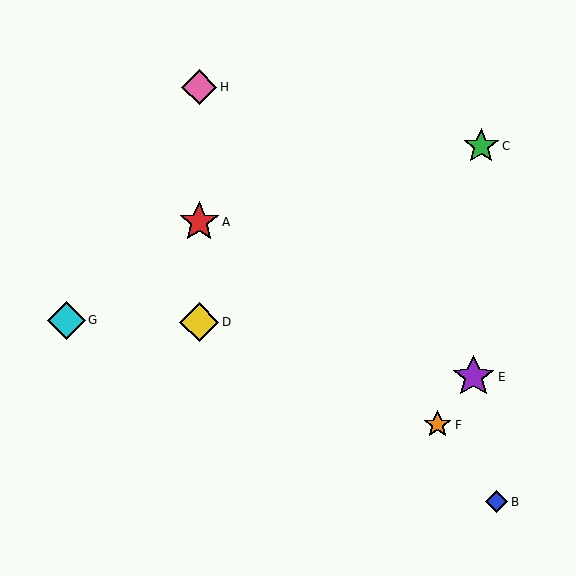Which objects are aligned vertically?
Objects A, D, H are aligned vertically.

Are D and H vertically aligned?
Yes, both are at x≈199.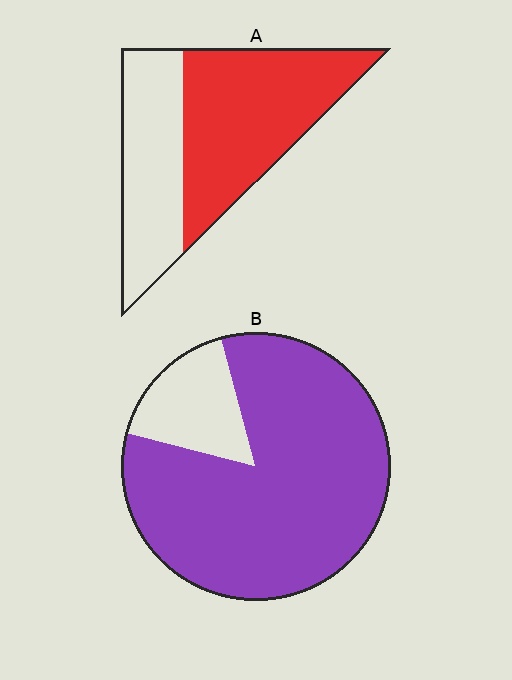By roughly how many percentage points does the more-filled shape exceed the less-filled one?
By roughly 25 percentage points (B over A).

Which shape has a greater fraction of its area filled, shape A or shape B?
Shape B.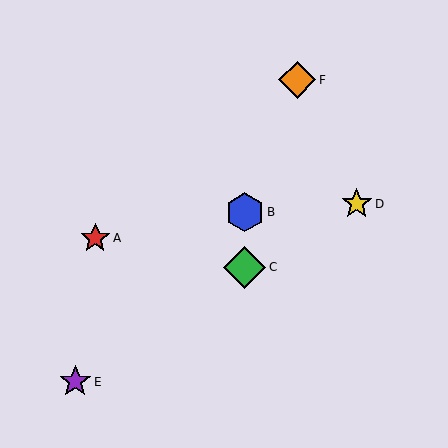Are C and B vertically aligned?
Yes, both are at x≈245.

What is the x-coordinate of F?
Object F is at x≈297.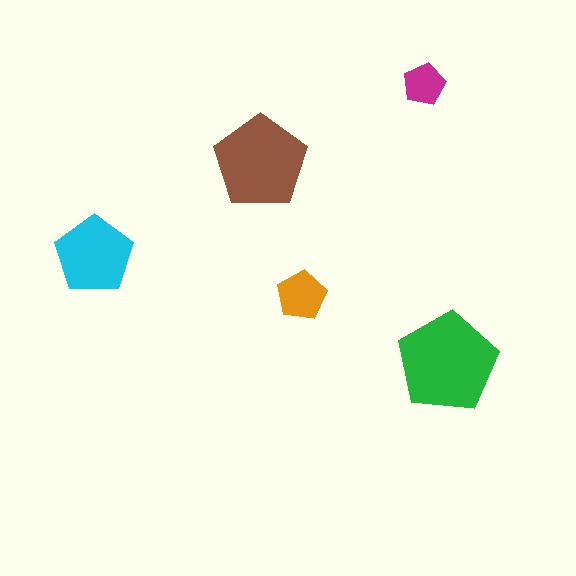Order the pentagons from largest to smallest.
the green one, the brown one, the cyan one, the orange one, the magenta one.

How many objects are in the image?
There are 5 objects in the image.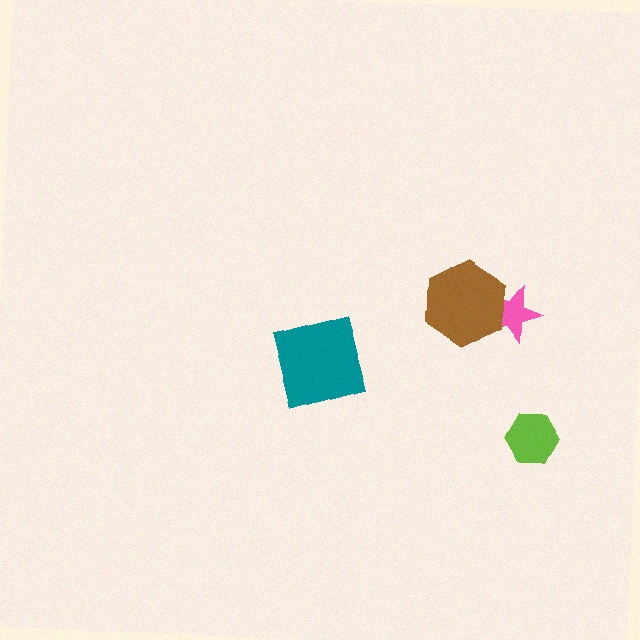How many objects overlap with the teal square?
0 objects overlap with the teal square.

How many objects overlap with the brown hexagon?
1 object overlaps with the brown hexagon.